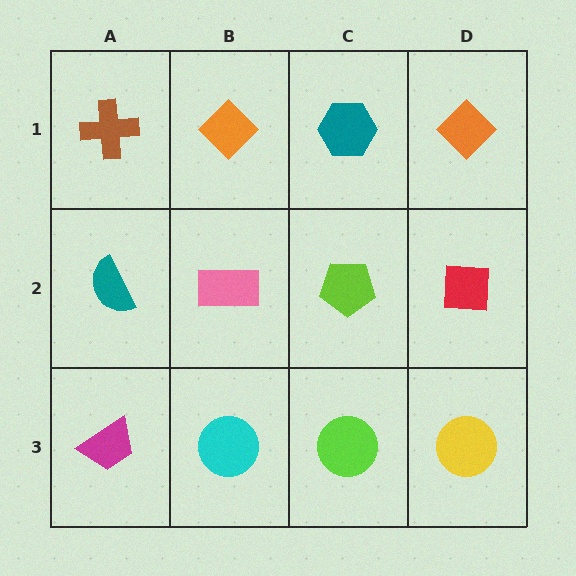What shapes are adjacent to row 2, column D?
An orange diamond (row 1, column D), a yellow circle (row 3, column D), a lime pentagon (row 2, column C).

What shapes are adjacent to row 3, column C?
A lime pentagon (row 2, column C), a cyan circle (row 3, column B), a yellow circle (row 3, column D).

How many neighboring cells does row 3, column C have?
3.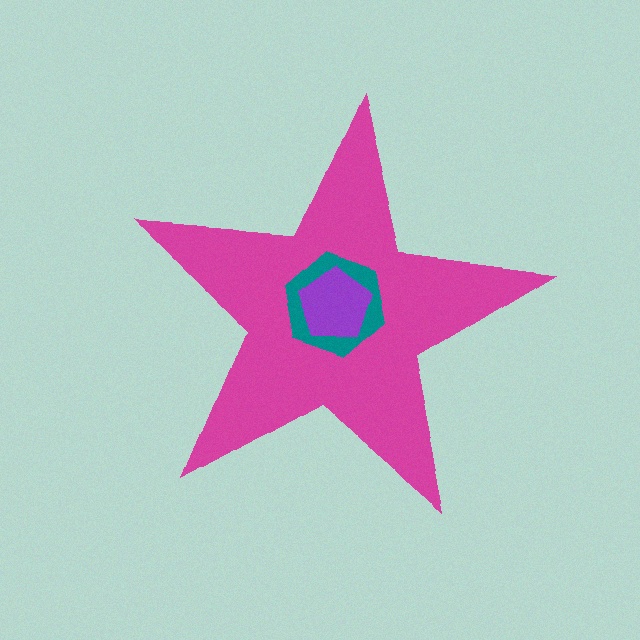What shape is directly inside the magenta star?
The teal hexagon.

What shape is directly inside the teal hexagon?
The purple pentagon.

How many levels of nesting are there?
3.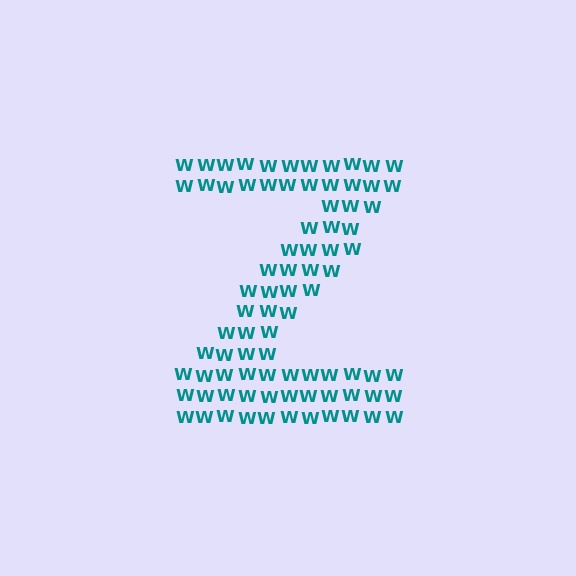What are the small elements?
The small elements are letter W's.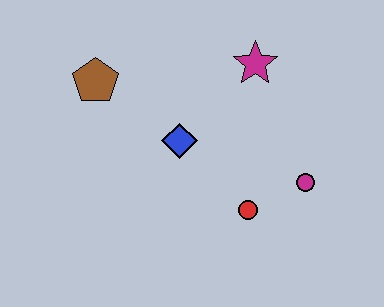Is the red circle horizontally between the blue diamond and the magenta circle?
Yes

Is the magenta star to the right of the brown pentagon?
Yes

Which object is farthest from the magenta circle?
The brown pentagon is farthest from the magenta circle.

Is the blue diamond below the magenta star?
Yes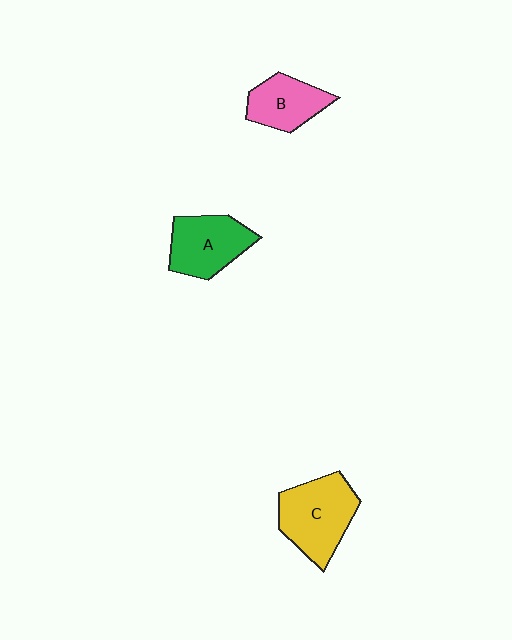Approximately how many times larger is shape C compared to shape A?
Approximately 1.2 times.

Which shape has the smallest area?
Shape B (pink).